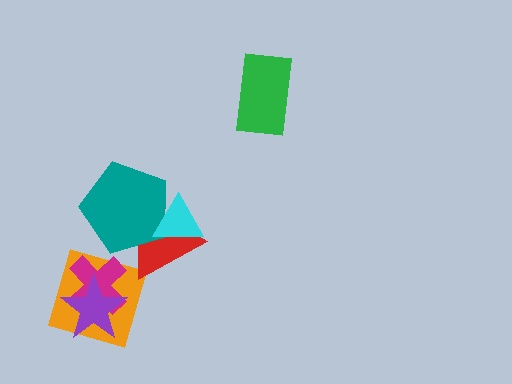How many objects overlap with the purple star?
2 objects overlap with the purple star.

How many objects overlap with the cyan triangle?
2 objects overlap with the cyan triangle.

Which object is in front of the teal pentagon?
The cyan triangle is in front of the teal pentagon.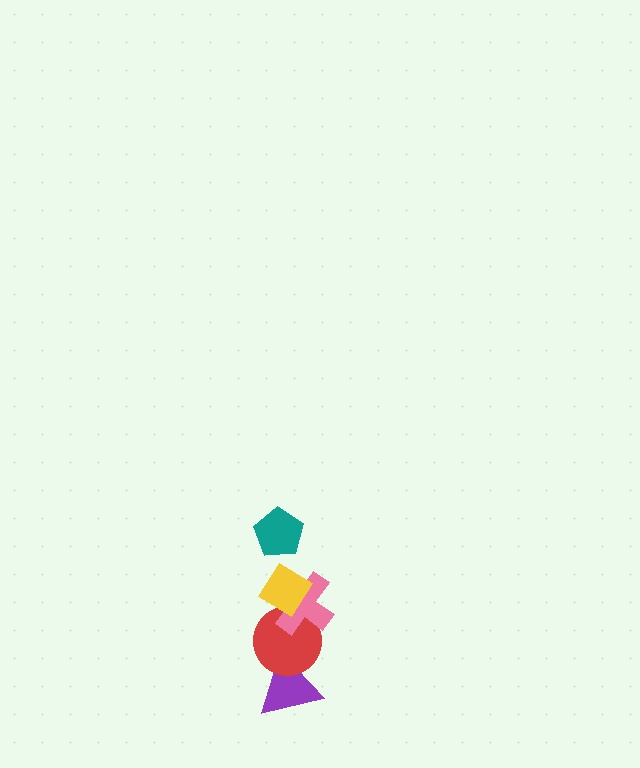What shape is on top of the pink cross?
The yellow diamond is on top of the pink cross.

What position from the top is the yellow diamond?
The yellow diamond is 2nd from the top.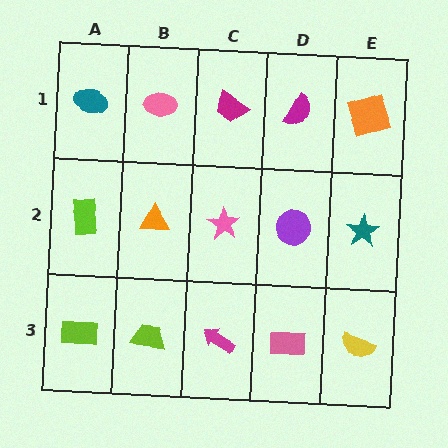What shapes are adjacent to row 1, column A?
A lime rectangle (row 2, column A), a pink ellipse (row 1, column B).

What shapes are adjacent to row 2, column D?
A magenta semicircle (row 1, column D), a pink rectangle (row 3, column D), a pink star (row 2, column C), a teal star (row 2, column E).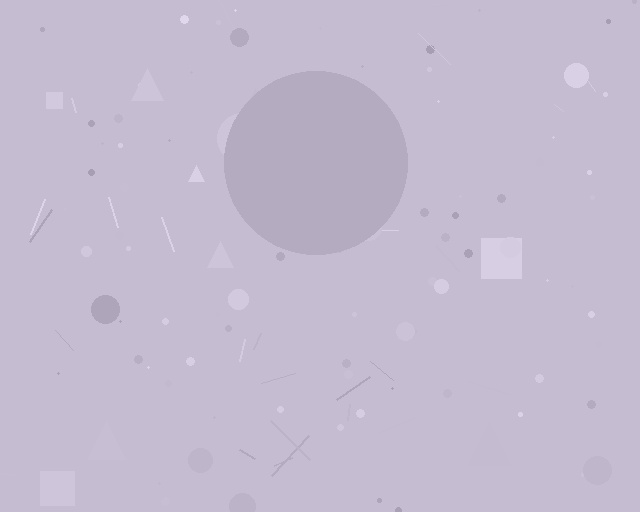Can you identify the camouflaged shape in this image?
The camouflaged shape is a circle.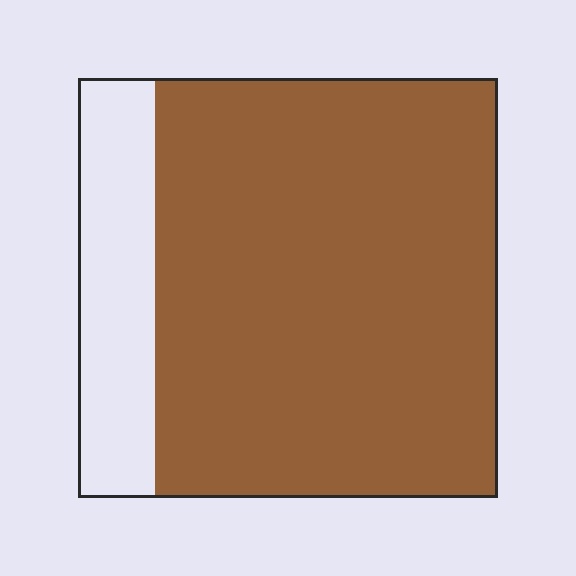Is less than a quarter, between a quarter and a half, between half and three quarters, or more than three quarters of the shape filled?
More than three quarters.